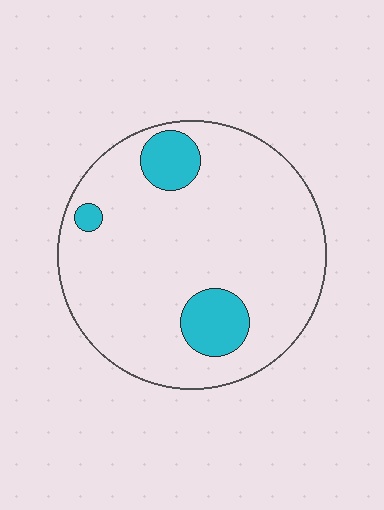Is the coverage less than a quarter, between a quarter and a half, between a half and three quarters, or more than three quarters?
Less than a quarter.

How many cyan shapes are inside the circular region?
3.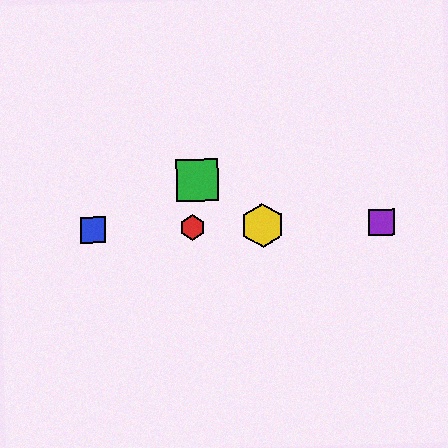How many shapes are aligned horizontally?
4 shapes (the red hexagon, the blue square, the yellow hexagon, the purple square) are aligned horizontally.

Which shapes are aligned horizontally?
The red hexagon, the blue square, the yellow hexagon, the purple square are aligned horizontally.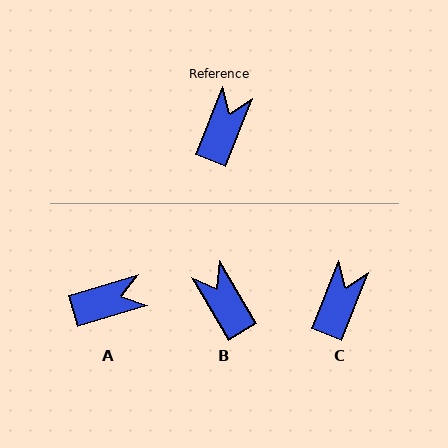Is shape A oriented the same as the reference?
No, it is off by about 51 degrees.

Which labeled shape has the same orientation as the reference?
C.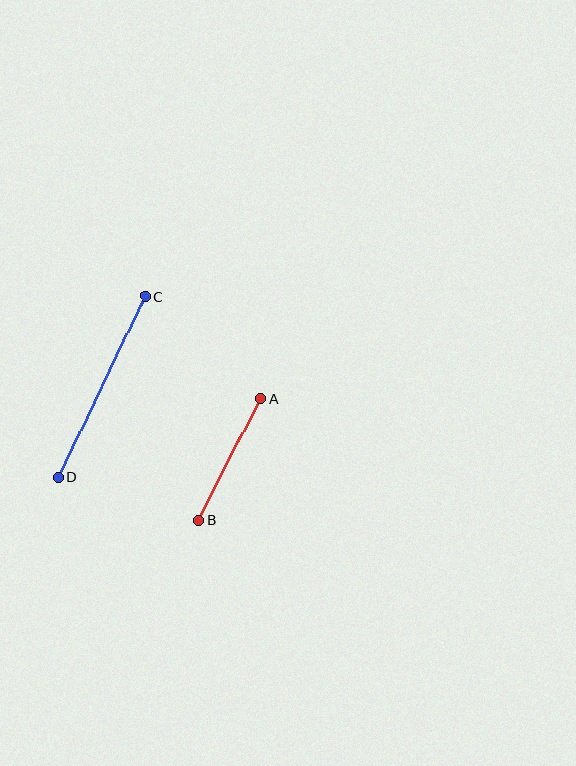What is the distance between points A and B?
The distance is approximately 137 pixels.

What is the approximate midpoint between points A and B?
The midpoint is at approximately (229, 460) pixels.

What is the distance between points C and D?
The distance is approximately 200 pixels.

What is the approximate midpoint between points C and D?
The midpoint is at approximately (102, 387) pixels.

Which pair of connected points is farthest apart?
Points C and D are farthest apart.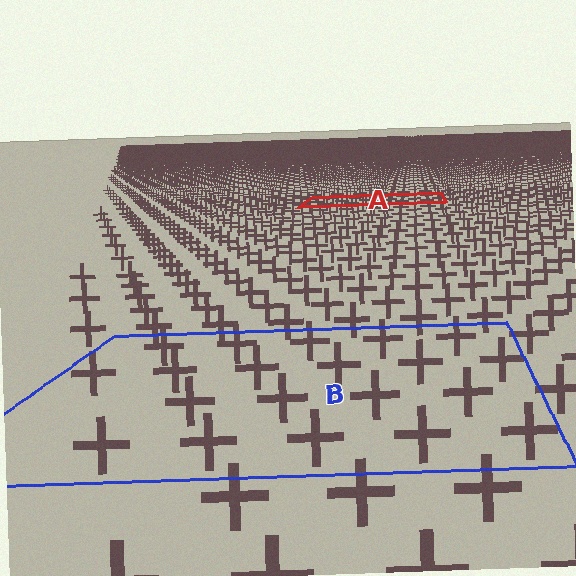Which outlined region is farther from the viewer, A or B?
Region A is farther from the viewer — the texture elements inside it appear smaller and more densely packed.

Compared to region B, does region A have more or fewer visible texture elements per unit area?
Region A has more texture elements per unit area — they are packed more densely because it is farther away.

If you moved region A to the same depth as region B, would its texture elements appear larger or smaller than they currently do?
They would appear larger. At a closer depth, the same texture elements are projected at a bigger on-screen size.